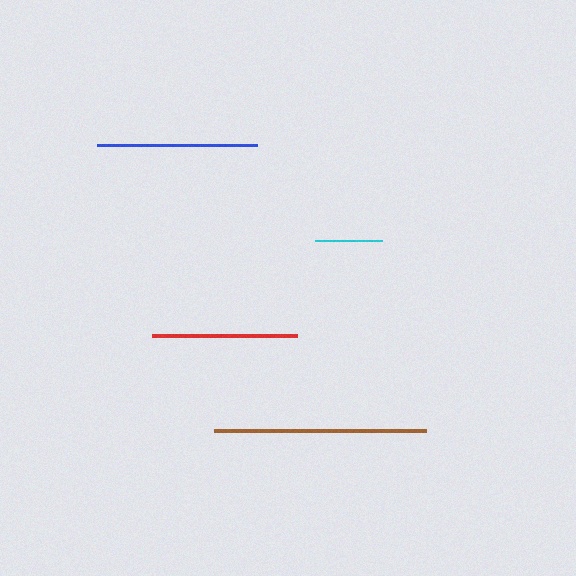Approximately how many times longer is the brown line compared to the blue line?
The brown line is approximately 1.3 times the length of the blue line.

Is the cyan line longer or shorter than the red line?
The red line is longer than the cyan line.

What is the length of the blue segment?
The blue segment is approximately 160 pixels long.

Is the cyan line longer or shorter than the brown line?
The brown line is longer than the cyan line.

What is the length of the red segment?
The red segment is approximately 145 pixels long.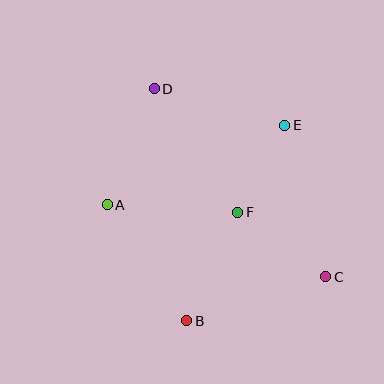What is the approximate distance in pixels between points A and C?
The distance between A and C is approximately 230 pixels.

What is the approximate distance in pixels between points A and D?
The distance between A and D is approximately 125 pixels.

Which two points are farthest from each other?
Points C and D are farthest from each other.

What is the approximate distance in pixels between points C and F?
The distance between C and F is approximately 109 pixels.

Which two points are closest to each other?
Points E and F are closest to each other.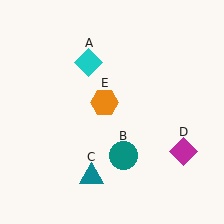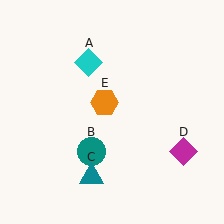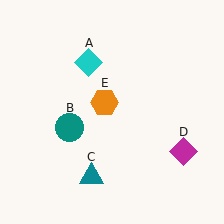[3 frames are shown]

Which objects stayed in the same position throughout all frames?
Cyan diamond (object A) and teal triangle (object C) and magenta diamond (object D) and orange hexagon (object E) remained stationary.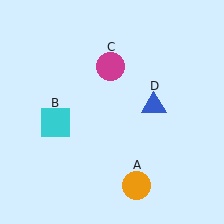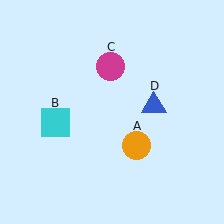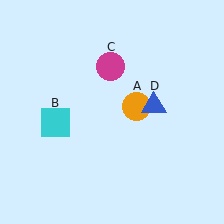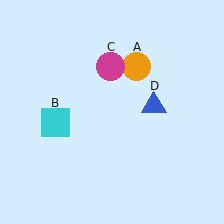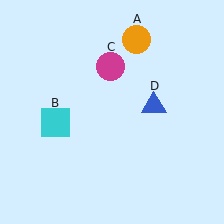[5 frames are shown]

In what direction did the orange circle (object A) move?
The orange circle (object A) moved up.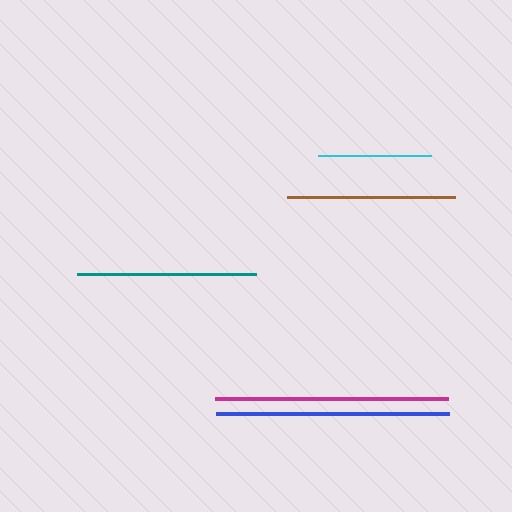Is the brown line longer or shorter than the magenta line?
The magenta line is longer than the brown line.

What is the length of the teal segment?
The teal segment is approximately 179 pixels long.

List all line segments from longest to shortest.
From longest to shortest: blue, magenta, teal, brown, cyan.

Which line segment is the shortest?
The cyan line is the shortest at approximately 113 pixels.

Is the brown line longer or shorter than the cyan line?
The brown line is longer than the cyan line.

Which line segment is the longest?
The blue line is the longest at approximately 232 pixels.